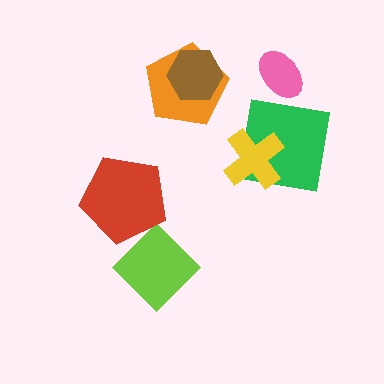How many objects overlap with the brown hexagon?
1 object overlaps with the brown hexagon.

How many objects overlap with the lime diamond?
1 object overlaps with the lime diamond.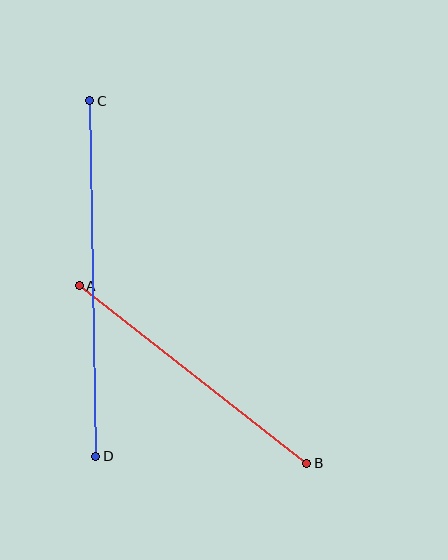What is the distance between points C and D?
The distance is approximately 355 pixels.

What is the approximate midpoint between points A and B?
The midpoint is at approximately (193, 374) pixels.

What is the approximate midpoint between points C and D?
The midpoint is at approximately (93, 278) pixels.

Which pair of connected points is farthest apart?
Points C and D are farthest apart.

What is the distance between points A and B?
The distance is approximately 288 pixels.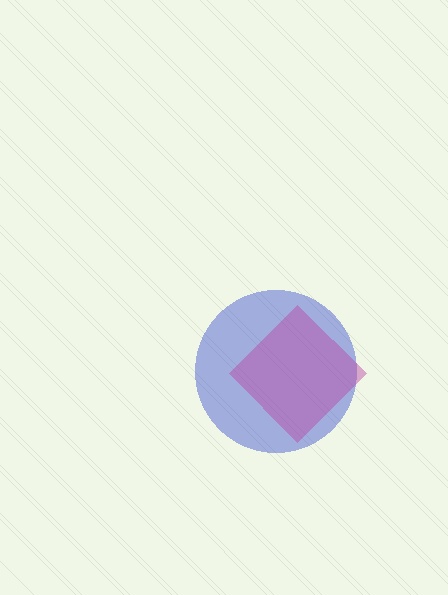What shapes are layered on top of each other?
The layered shapes are: a blue circle, a magenta diamond.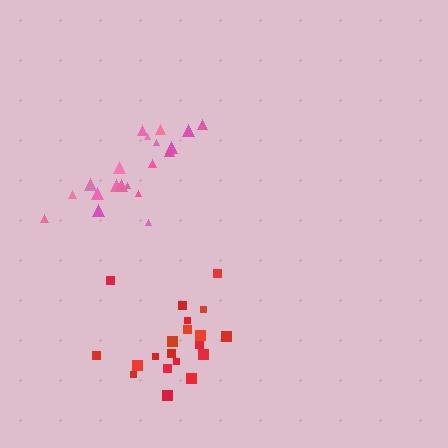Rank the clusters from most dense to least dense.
red, pink.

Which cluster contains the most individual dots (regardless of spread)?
Red (21).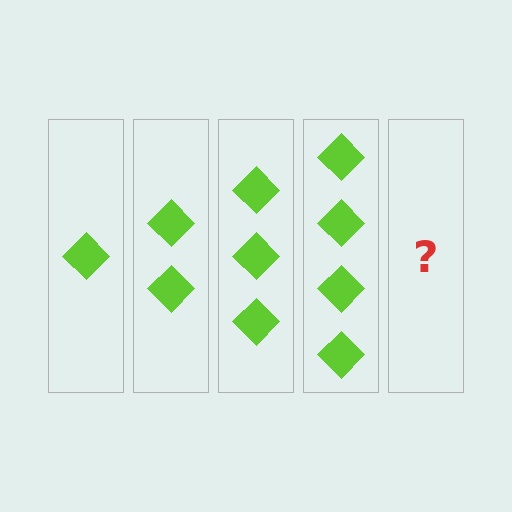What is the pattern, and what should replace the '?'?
The pattern is that each step adds one more diamond. The '?' should be 5 diamonds.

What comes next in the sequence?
The next element should be 5 diamonds.